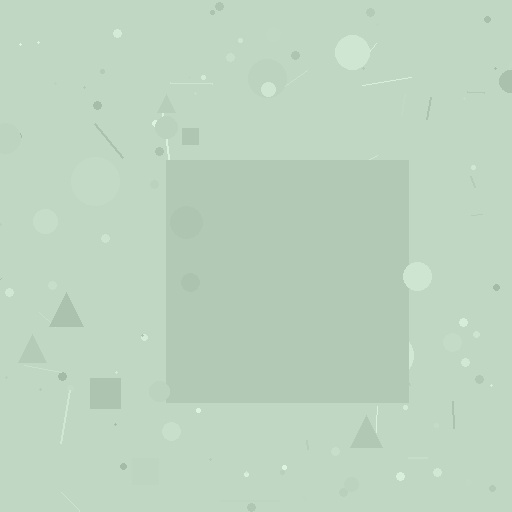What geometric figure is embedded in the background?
A square is embedded in the background.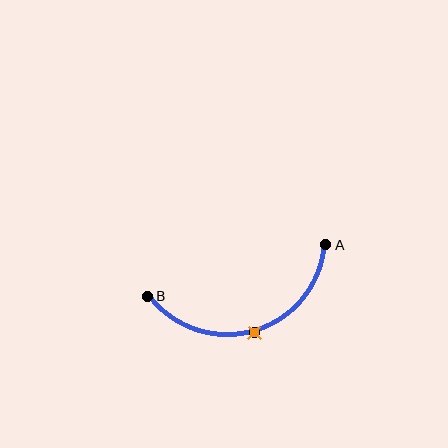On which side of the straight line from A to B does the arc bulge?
The arc bulges below the straight line connecting A and B.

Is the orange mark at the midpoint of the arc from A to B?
Yes. The orange mark lies on the arc at equal arc-length from both A and B — it is the arc midpoint.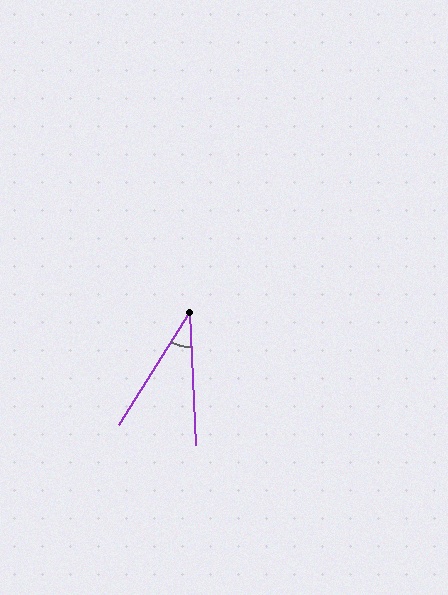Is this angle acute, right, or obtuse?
It is acute.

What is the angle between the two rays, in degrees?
Approximately 35 degrees.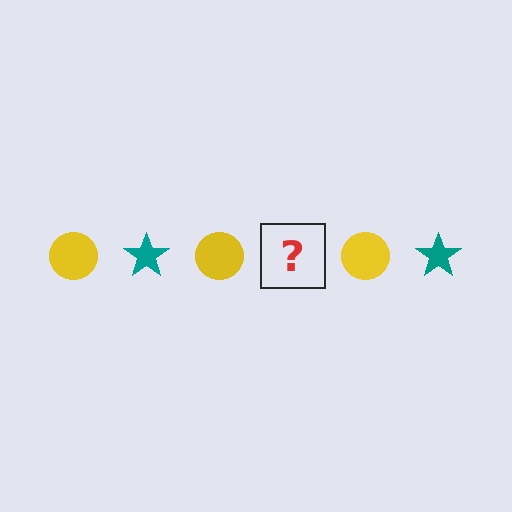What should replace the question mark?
The question mark should be replaced with a teal star.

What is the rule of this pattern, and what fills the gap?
The rule is that the pattern alternates between yellow circle and teal star. The gap should be filled with a teal star.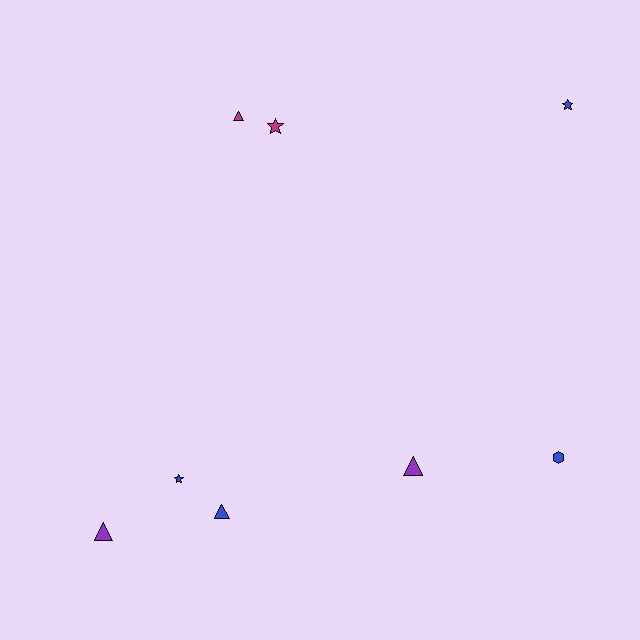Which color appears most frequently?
Blue, with 4 objects.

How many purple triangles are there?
There are 2 purple triangles.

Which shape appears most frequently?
Triangle, with 4 objects.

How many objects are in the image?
There are 8 objects.